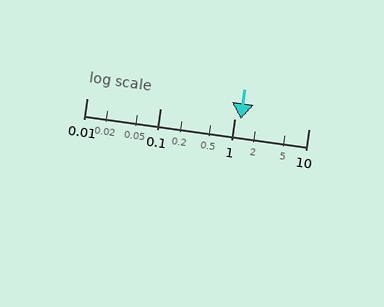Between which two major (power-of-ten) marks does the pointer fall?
The pointer is between 1 and 10.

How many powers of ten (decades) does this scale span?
The scale spans 3 decades, from 0.01 to 10.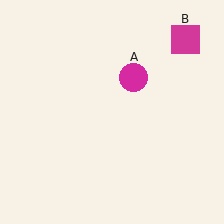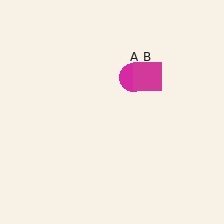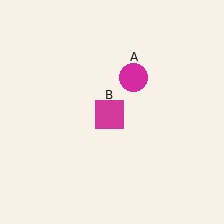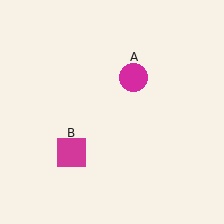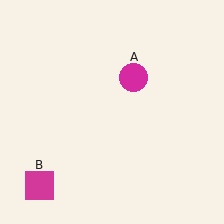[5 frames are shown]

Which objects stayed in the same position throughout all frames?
Magenta circle (object A) remained stationary.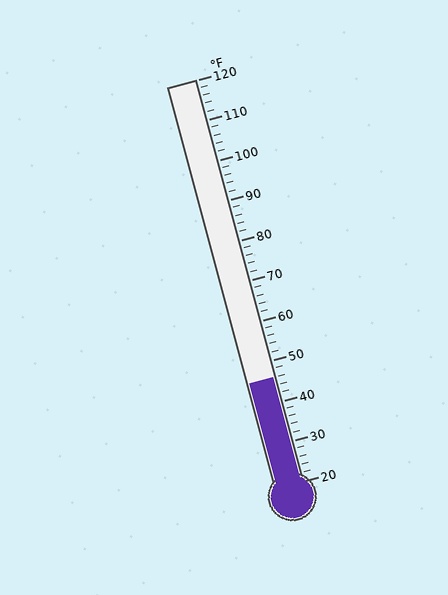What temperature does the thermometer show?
The thermometer shows approximately 46°F.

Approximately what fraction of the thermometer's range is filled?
The thermometer is filled to approximately 25% of its range.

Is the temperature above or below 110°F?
The temperature is below 110°F.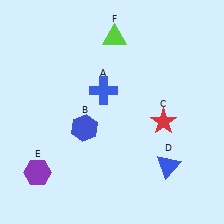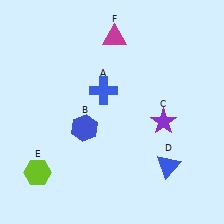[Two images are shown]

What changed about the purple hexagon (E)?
In Image 1, E is purple. In Image 2, it changed to lime.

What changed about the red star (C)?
In Image 1, C is red. In Image 2, it changed to purple.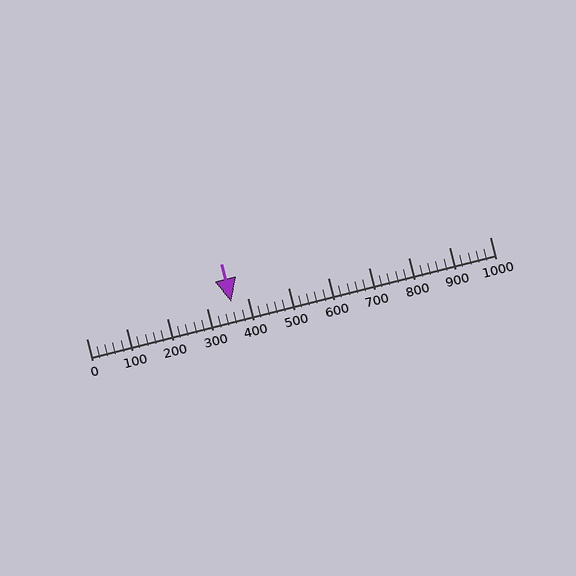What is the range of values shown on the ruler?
The ruler shows values from 0 to 1000.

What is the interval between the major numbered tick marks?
The major tick marks are spaced 100 units apart.